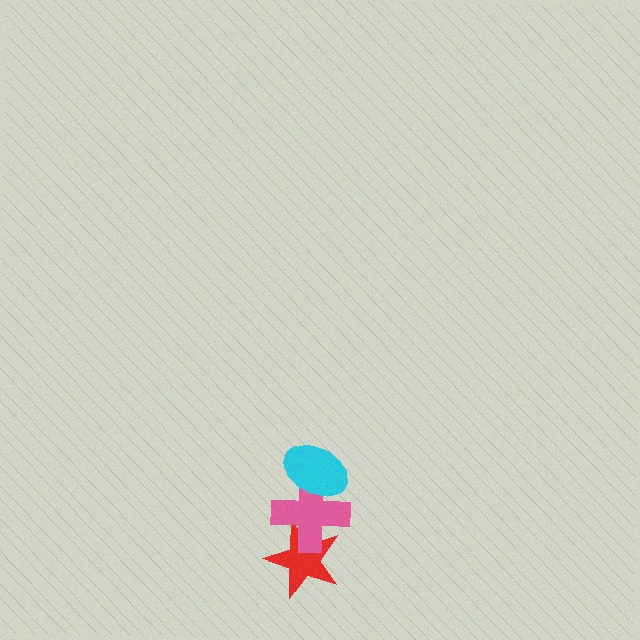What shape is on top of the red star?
The pink cross is on top of the red star.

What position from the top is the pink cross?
The pink cross is 2nd from the top.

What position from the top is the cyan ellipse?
The cyan ellipse is 1st from the top.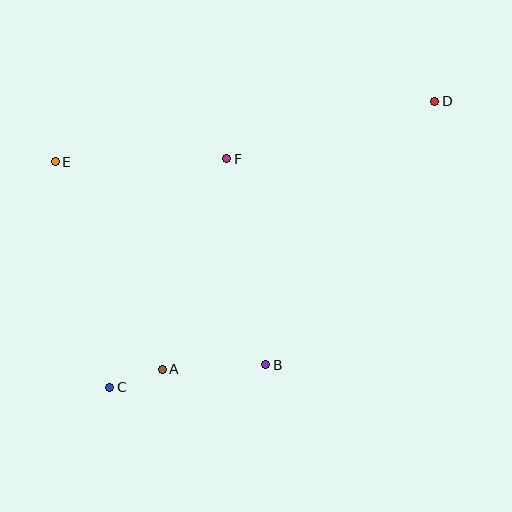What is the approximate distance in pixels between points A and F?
The distance between A and F is approximately 220 pixels.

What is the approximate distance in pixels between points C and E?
The distance between C and E is approximately 232 pixels.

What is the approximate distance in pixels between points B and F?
The distance between B and F is approximately 209 pixels.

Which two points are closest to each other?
Points A and C are closest to each other.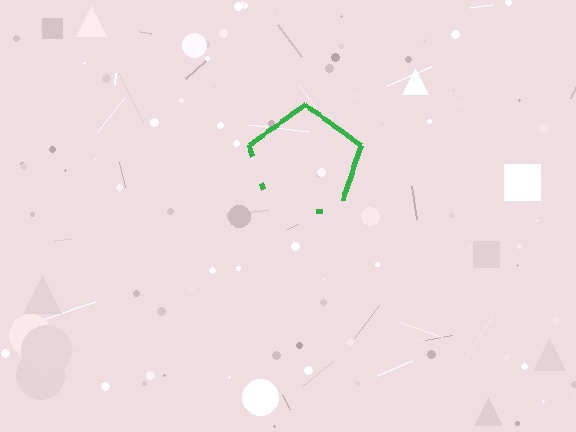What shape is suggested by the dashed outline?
The dashed outline suggests a pentagon.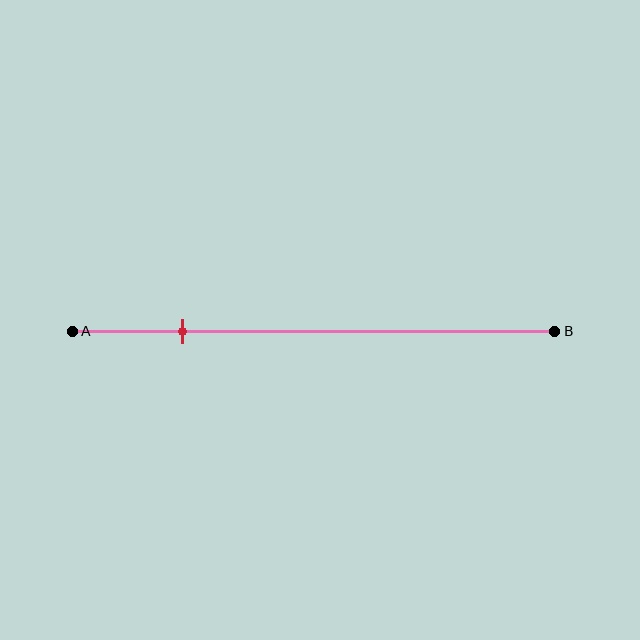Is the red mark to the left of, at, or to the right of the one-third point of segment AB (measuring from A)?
The red mark is to the left of the one-third point of segment AB.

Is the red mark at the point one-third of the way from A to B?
No, the mark is at about 25% from A, not at the 33% one-third point.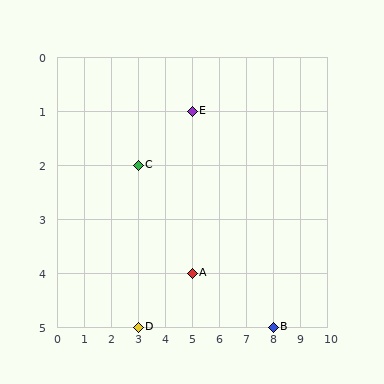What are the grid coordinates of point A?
Point A is at grid coordinates (5, 4).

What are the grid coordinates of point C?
Point C is at grid coordinates (3, 2).